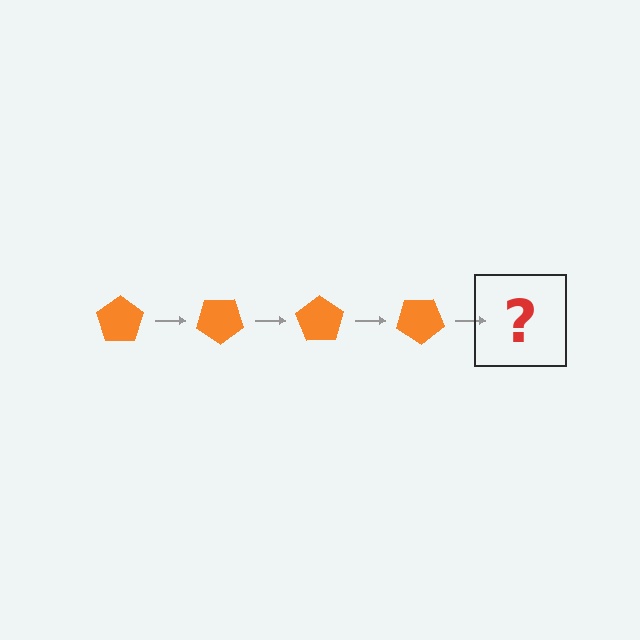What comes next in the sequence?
The next element should be an orange pentagon rotated 140 degrees.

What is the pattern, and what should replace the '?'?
The pattern is that the pentagon rotates 35 degrees each step. The '?' should be an orange pentagon rotated 140 degrees.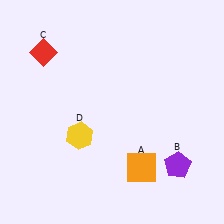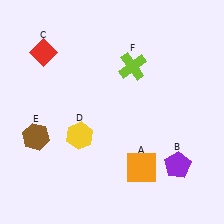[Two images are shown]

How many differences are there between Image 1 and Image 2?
There are 2 differences between the two images.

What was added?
A brown hexagon (E), a lime cross (F) were added in Image 2.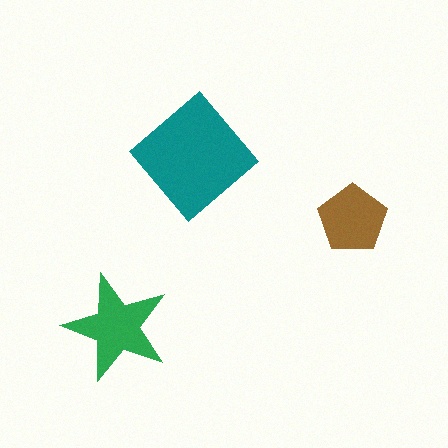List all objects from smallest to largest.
The brown pentagon, the green star, the teal diamond.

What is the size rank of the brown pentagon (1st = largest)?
3rd.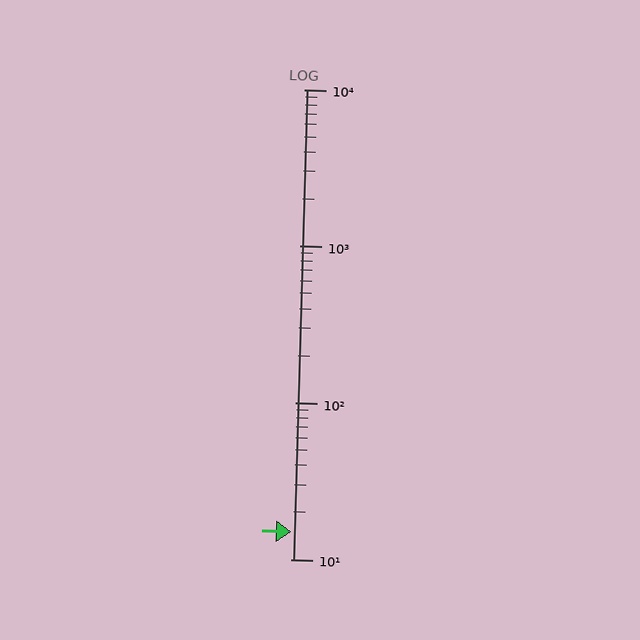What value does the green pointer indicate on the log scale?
The pointer indicates approximately 15.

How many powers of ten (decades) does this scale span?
The scale spans 3 decades, from 10 to 10000.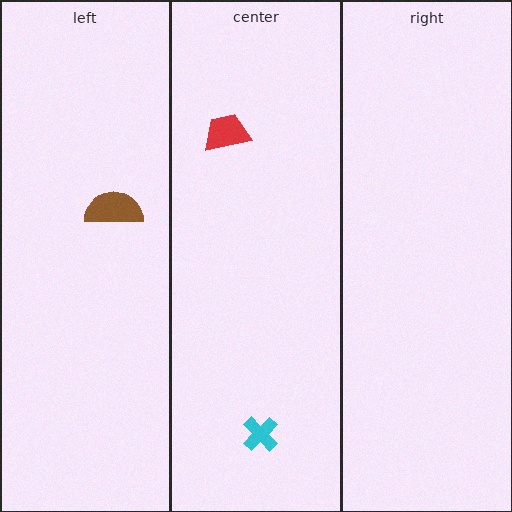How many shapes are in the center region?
2.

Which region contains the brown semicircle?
The left region.